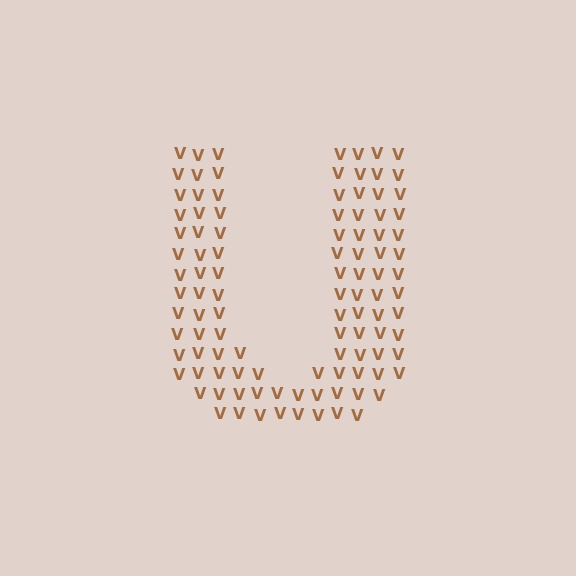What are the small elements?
The small elements are letter V's.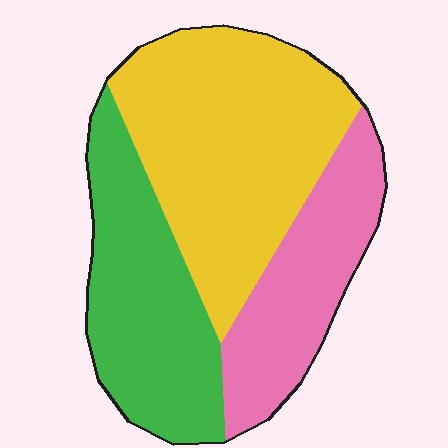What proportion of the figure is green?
Green covers 31% of the figure.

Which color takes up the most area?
Yellow, at roughly 45%.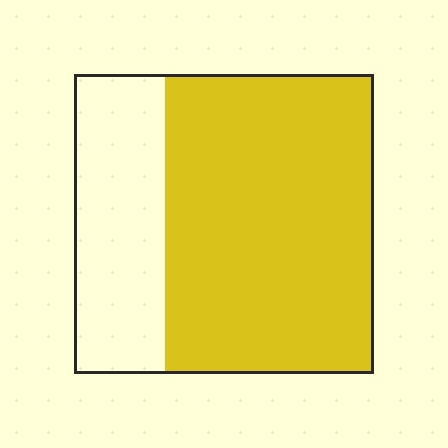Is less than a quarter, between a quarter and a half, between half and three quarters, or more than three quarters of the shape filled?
Between half and three quarters.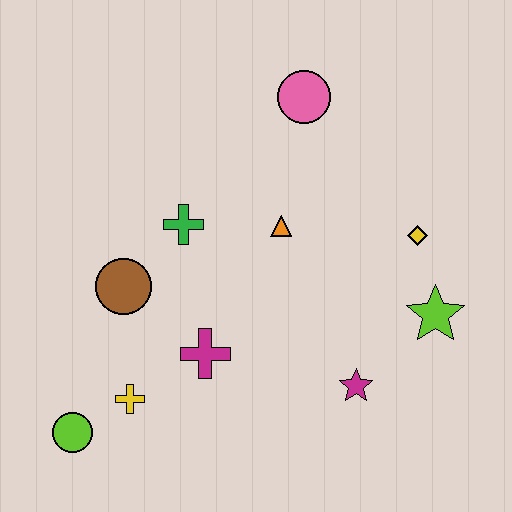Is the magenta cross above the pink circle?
No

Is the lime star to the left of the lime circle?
No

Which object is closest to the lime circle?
The yellow cross is closest to the lime circle.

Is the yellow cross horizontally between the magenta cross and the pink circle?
No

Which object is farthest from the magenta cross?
The pink circle is farthest from the magenta cross.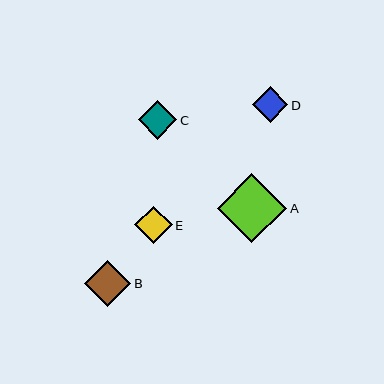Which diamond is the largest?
Diamond A is the largest with a size of approximately 69 pixels.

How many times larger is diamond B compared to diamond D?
Diamond B is approximately 1.3 times the size of diamond D.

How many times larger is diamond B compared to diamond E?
Diamond B is approximately 1.2 times the size of diamond E.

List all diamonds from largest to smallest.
From largest to smallest: A, B, C, E, D.